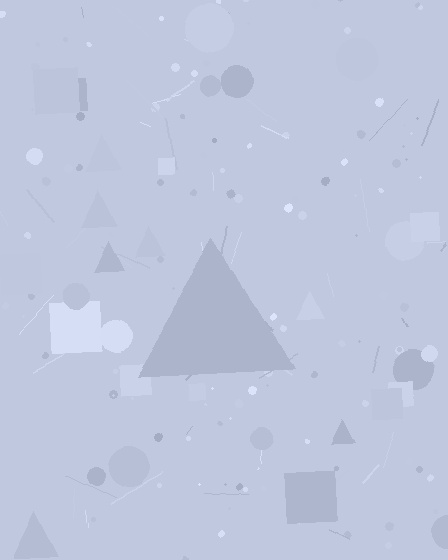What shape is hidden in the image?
A triangle is hidden in the image.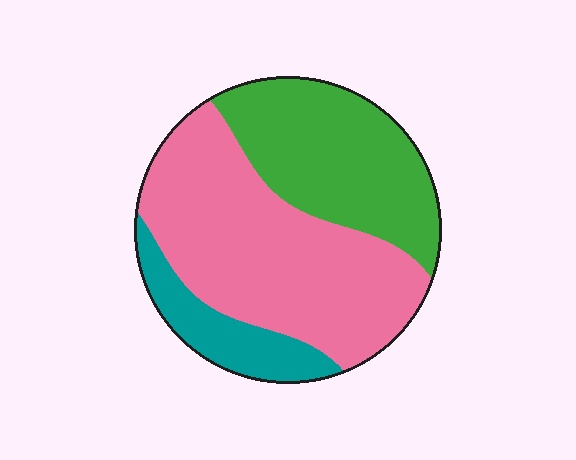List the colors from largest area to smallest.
From largest to smallest: pink, green, teal.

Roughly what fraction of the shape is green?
Green takes up between a third and a half of the shape.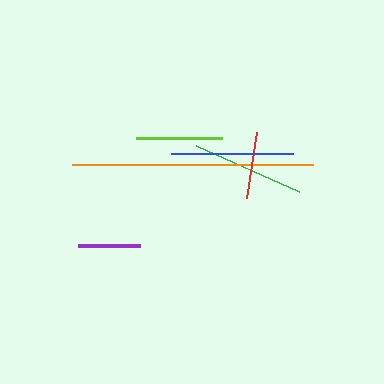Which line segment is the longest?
The orange line is the longest at approximately 241 pixels.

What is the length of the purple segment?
The purple segment is approximately 63 pixels long.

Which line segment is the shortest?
The purple line is the shortest at approximately 63 pixels.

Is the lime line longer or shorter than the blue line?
The blue line is longer than the lime line.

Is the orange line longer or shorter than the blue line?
The orange line is longer than the blue line.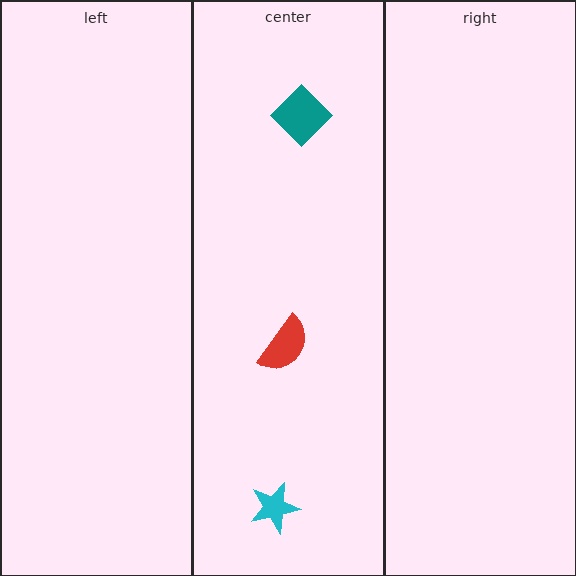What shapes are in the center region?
The teal diamond, the red semicircle, the cyan star.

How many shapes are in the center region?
3.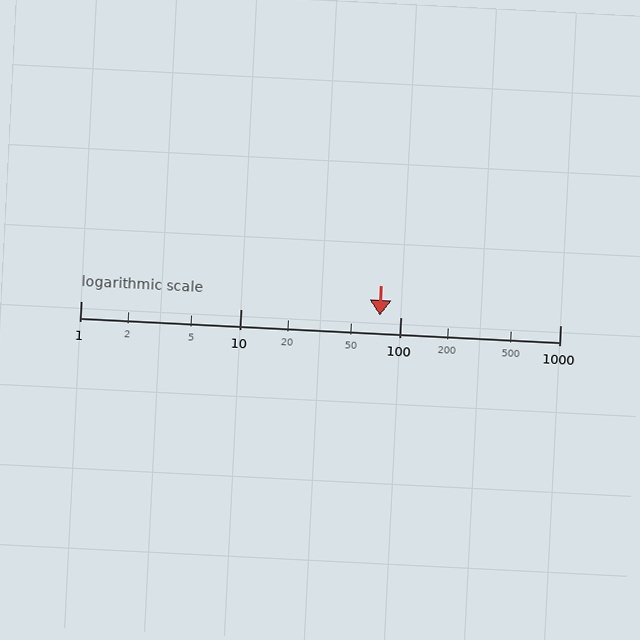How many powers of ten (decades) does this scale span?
The scale spans 3 decades, from 1 to 1000.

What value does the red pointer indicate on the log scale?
The pointer indicates approximately 74.